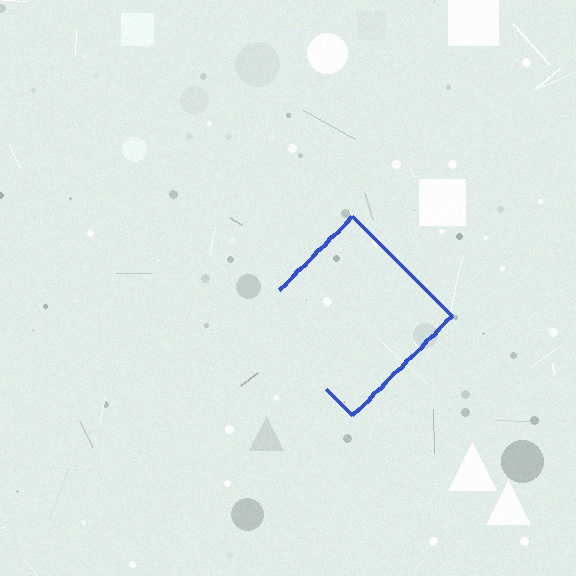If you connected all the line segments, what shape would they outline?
They would outline a diamond.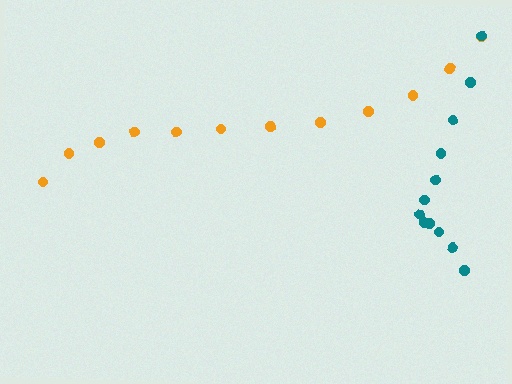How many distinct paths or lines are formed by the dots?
There are 2 distinct paths.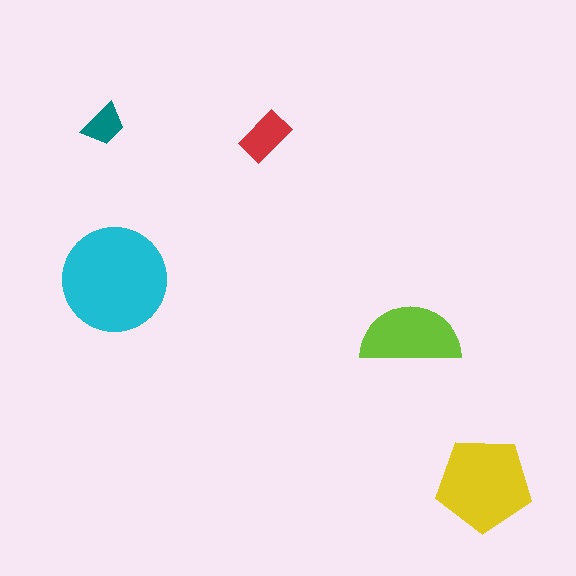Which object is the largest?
The cyan circle.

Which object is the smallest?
The teal trapezoid.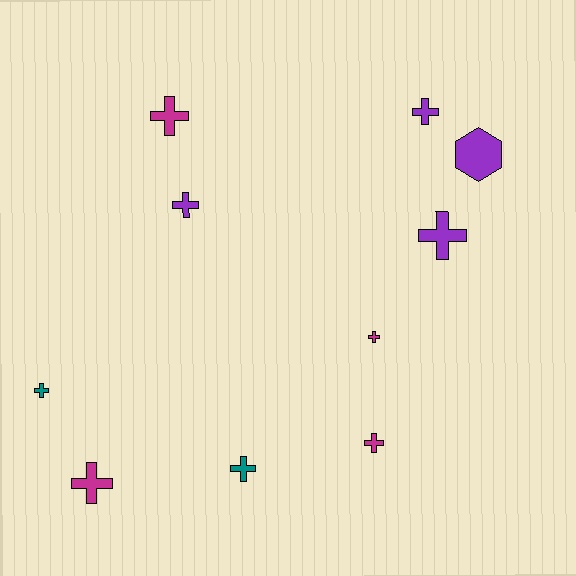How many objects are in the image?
There are 10 objects.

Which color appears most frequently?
Magenta, with 4 objects.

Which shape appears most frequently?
Cross, with 9 objects.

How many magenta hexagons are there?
There are no magenta hexagons.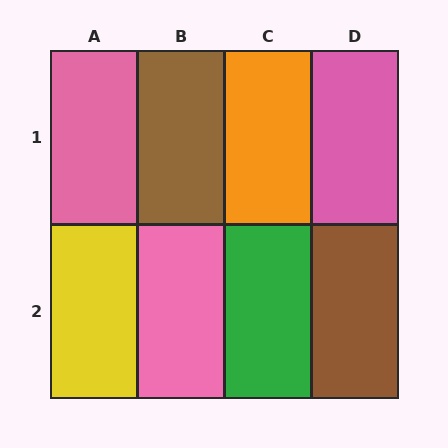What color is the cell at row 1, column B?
Brown.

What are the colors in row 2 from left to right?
Yellow, pink, green, brown.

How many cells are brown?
2 cells are brown.